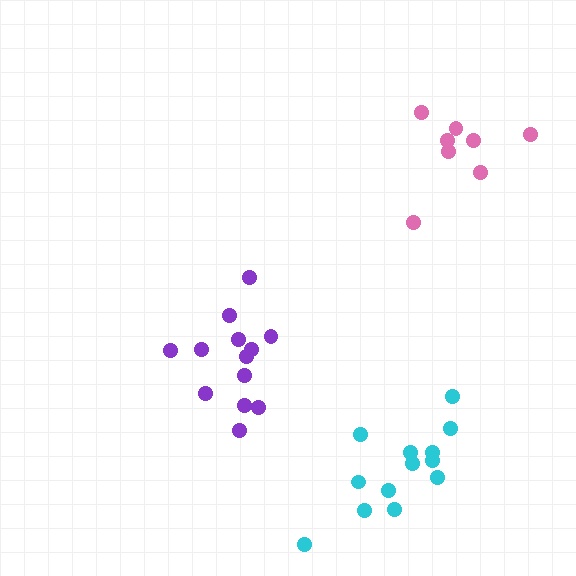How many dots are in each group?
Group 1: 13 dots, Group 2: 13 dots, Group 3: 8 dots (34 total).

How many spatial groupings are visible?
There are 3 spatial groupings.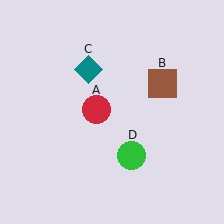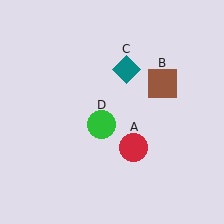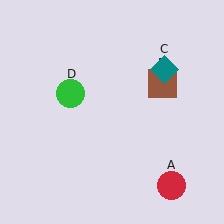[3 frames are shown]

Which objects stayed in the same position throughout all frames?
Brown square (object B) remained stationary.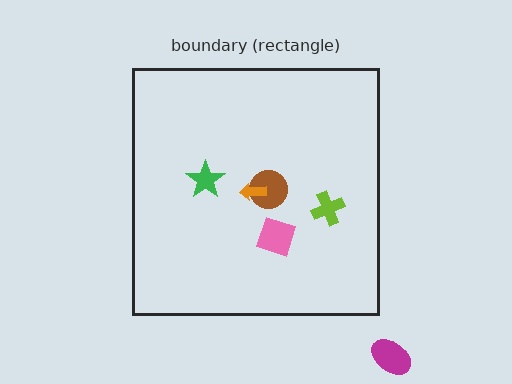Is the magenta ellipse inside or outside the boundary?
Outside.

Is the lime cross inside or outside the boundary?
Inside.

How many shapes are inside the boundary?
5 inside, 1 outside.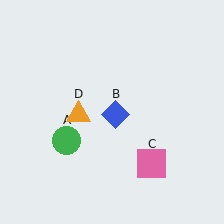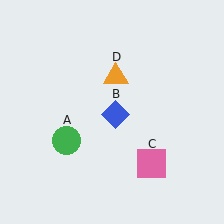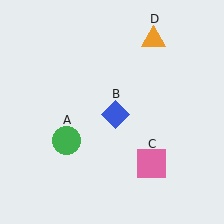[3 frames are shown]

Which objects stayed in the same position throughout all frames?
Green circle (object A) and blue diamond (object B) and pink square (object C) remained stationary.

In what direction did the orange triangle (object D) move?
The orange triangle (object D) moved up and to the right.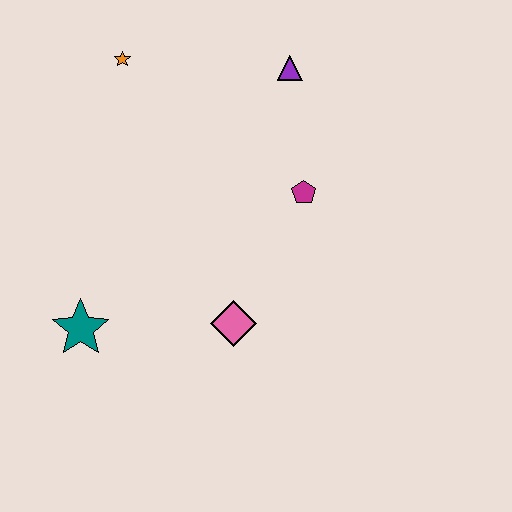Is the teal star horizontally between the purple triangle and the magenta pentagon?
No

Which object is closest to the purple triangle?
The magenta pentagon is closest to the purple triangle.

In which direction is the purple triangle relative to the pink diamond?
The purple triangle is above the pink diamond.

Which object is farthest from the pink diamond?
The orange star is farthest from the pink diamond.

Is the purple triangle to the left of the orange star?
No